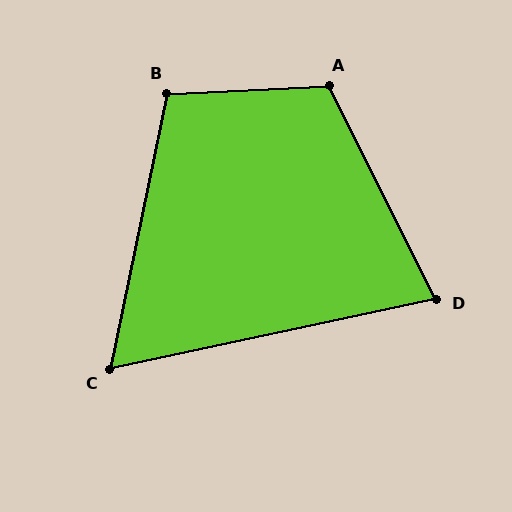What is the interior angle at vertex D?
Approximately 76 degrees (acute).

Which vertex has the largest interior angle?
A, at approximately 114 degrees.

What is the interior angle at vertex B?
Approximately 104 degrees (obtuse).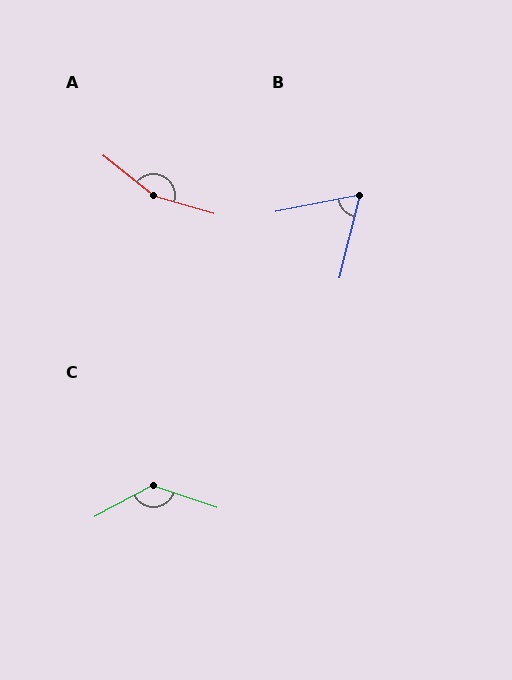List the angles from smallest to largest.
B (65°), C (133°), A (158°).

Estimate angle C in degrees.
Approximately 133 degrees.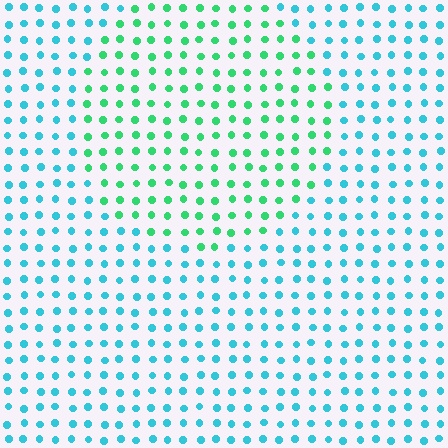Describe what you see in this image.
The image is filled with small cyan elements in a uniform arrangement. A circle-shaped region is visible where the elements are tinted to a slightly different hue, forming a subtle color boundary.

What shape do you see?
I see a circle.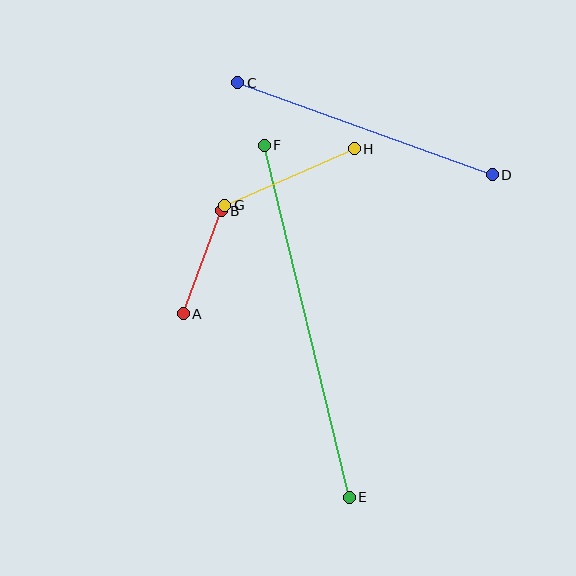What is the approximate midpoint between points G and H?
The midpoint is at approximately (290, 177) pixels.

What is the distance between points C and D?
The distance is approximately 271 pixels.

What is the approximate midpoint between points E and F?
The midpoint is at approximately (307, 321) pixels.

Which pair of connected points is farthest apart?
Points E and F are farthest apart.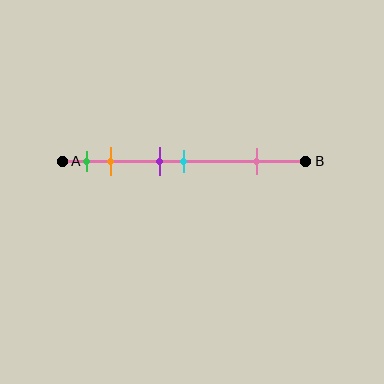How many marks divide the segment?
There are 5 marks dividing the segment.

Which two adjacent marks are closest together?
The purple and cyan marks are the closest adjacent pair.